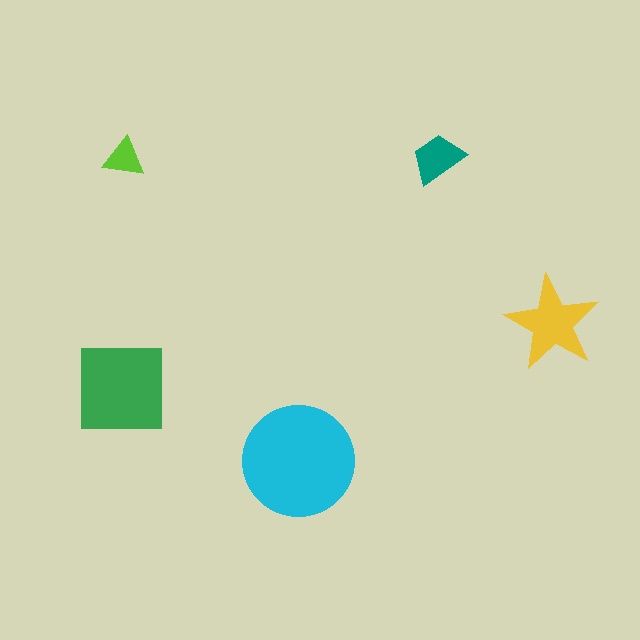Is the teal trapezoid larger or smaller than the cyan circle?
Smaller.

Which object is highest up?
The teal trapezoid is topmost.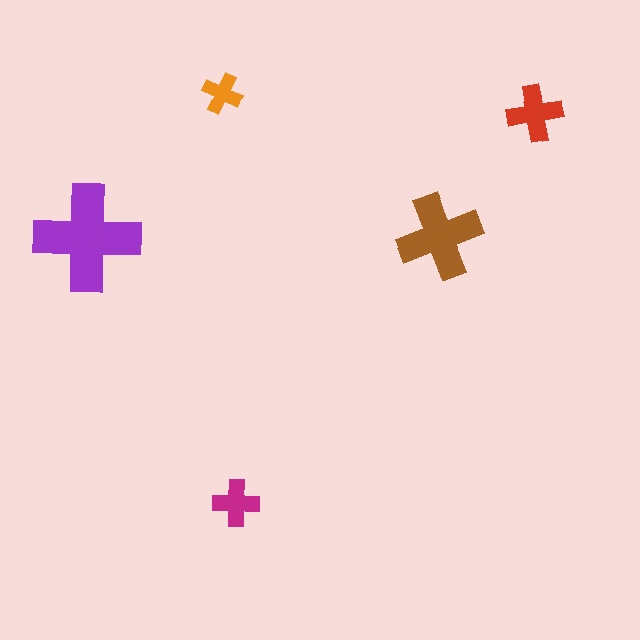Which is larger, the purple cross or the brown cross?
The purple one.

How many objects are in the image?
There are 5 objects in the image.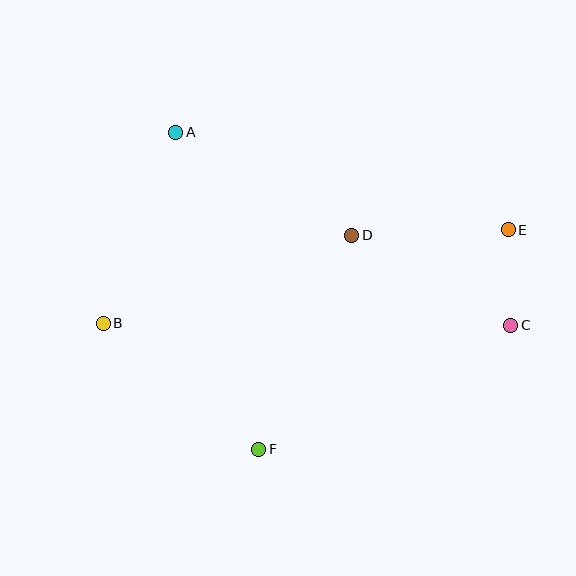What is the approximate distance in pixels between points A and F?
The distance between A and F is approximately 328 pixels.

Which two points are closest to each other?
Points C and E are closest to each other.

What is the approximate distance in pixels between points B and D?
The distance between B and D is approximately 264 pixels.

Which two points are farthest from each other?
Points B and E are farthest from each other.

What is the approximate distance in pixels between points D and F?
The distance between D and F is approximately 234 pixels.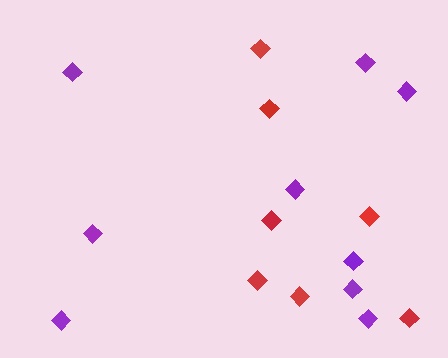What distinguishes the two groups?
There are 2 groups: one group of red diamonds (7) and one group of purple diamonds (9).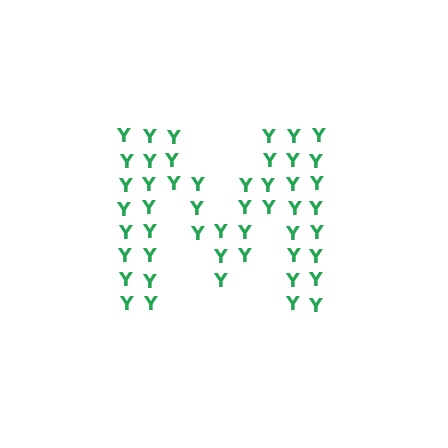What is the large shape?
The large shape is the letter M.